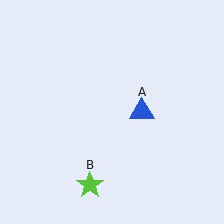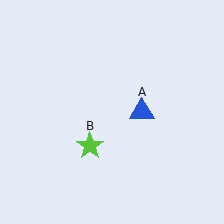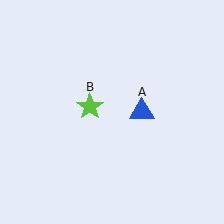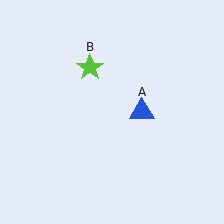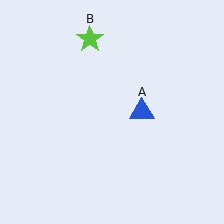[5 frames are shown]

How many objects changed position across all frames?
1 object changed position: lime star (object B).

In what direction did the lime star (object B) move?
The lime star (object B) moved up.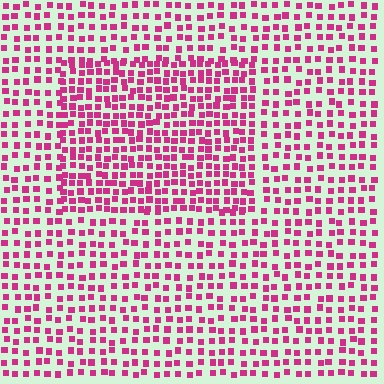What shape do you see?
I see a rectangle.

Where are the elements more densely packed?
The elements are more densely packed inside the rectangle boundary.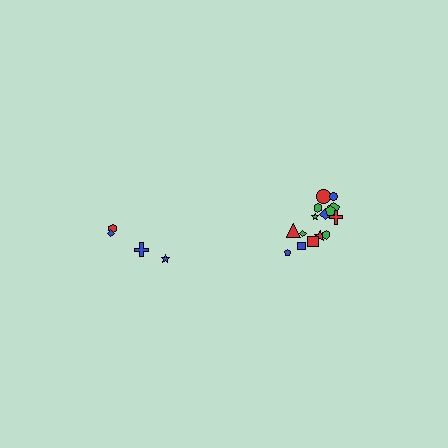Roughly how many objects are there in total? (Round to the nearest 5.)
Roughly 20 objects in total.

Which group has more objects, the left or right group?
The right group.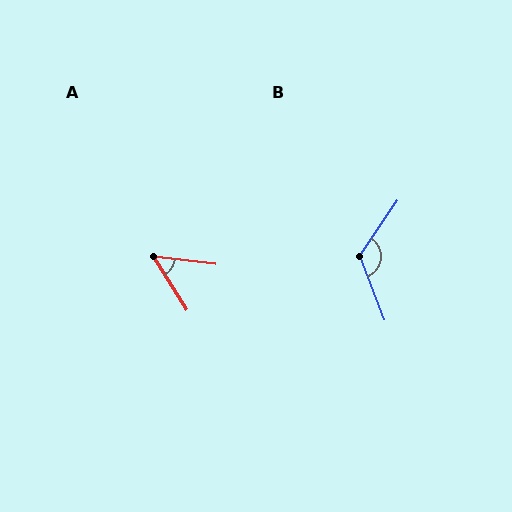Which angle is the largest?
B, at approximately 124 degrees.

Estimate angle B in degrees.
Approximately 124 degrees.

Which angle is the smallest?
A, at approximately 51 degrees.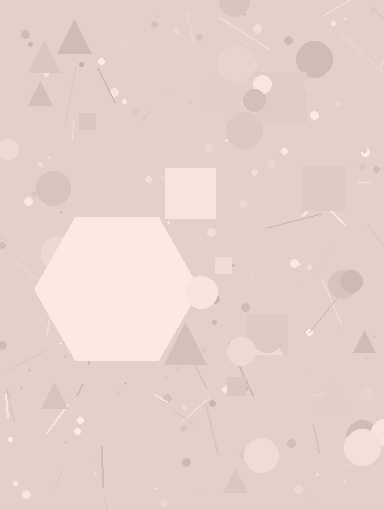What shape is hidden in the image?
A hexagon is hidden in the image.